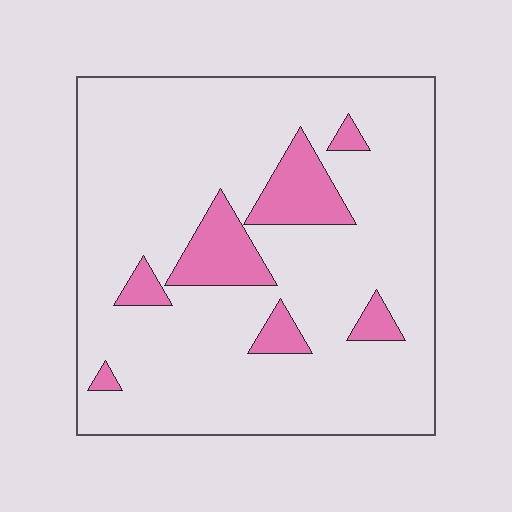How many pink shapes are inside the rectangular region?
7.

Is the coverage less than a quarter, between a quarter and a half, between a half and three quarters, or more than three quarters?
Less than a quarter.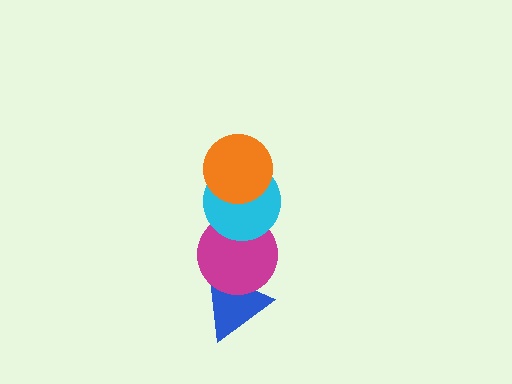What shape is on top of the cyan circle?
The orange circle is on top of the cyan circle.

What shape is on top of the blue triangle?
The magenta circle is on top of the blue triangle.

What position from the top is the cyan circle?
The cyan circle is 2nd from the top.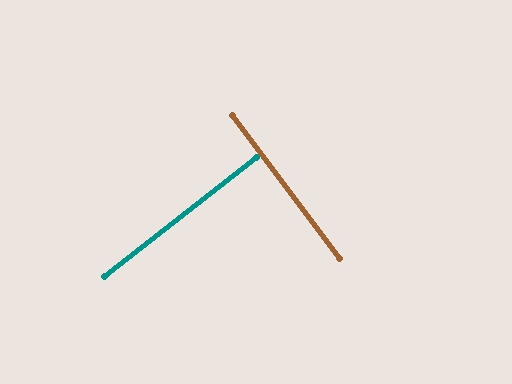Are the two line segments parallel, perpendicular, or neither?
Perpendicular — they meet at approximately 89°.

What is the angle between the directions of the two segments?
Approximately 89 degrees.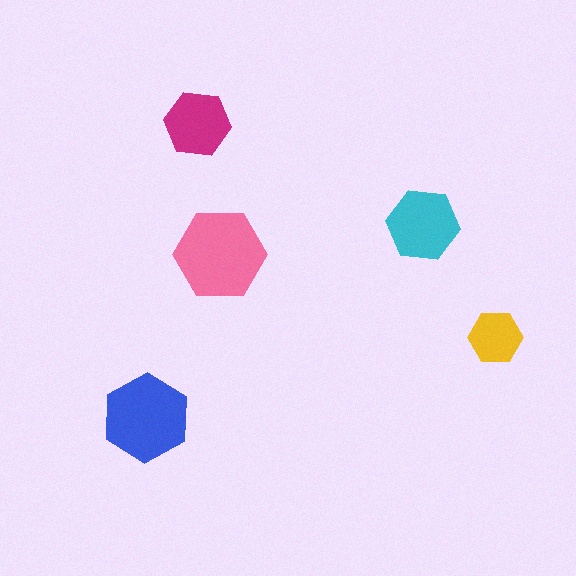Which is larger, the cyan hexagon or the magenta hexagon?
The cyan one.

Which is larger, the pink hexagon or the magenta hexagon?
The pink one.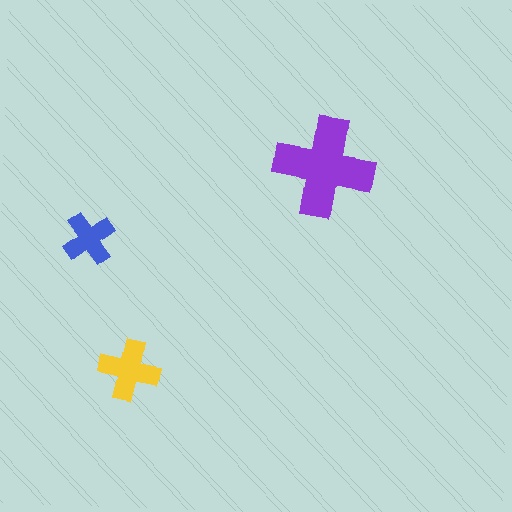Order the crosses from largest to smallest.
the purple one, the yellow one, the blue one.